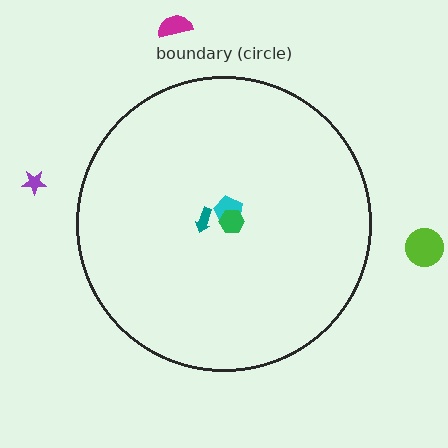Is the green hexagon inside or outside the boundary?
Inside.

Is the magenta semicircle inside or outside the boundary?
Outside.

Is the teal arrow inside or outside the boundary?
Inside.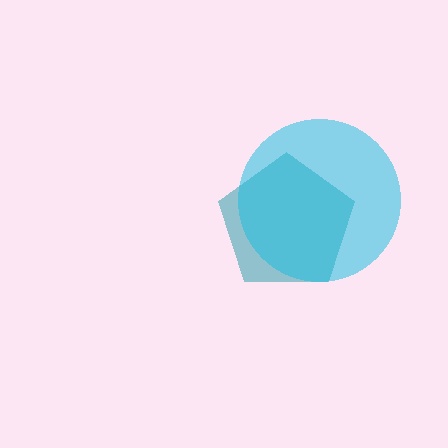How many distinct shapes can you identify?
There are 2 distinct shapes: a teal pentagon, a cyan circle.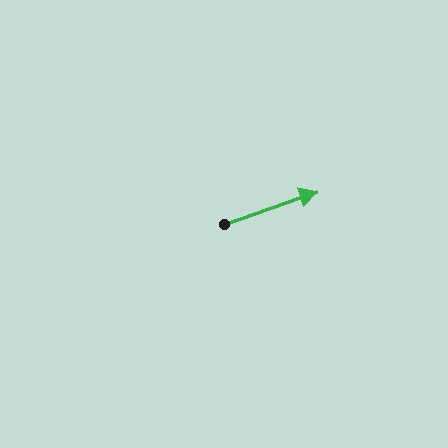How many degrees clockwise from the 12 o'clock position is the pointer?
Approximately 71 degrees.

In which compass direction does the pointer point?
East.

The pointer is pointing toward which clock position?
Roughly 2 o'clock.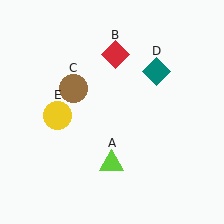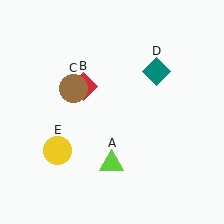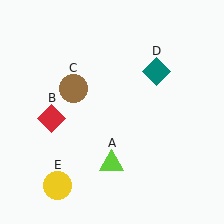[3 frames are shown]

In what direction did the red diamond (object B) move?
The red diamond (object B) moved down and to the left.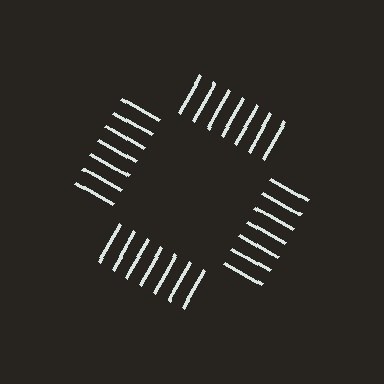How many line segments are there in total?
28 — 7 along each of the 4 edges.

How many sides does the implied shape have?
4 sides — the line-ends trace a square.